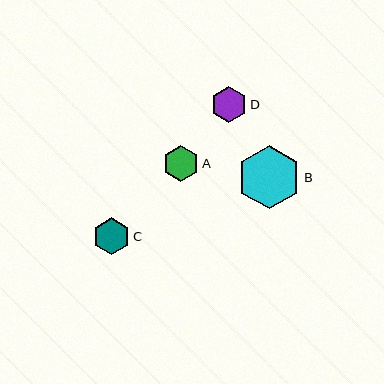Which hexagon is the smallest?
Hexagon D is the smallest with a size of approximately 36 pixels.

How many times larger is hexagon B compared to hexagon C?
Hexagon B is approximately 1.7 times the size of hexagon C.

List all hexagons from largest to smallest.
From largest to smallest: B, C, A, D.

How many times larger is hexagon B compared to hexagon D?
Hexagon B is approximately 1.8 times the size of hexagon D.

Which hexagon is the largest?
Hexagon B is the largest with a size of approximately 64 pixels.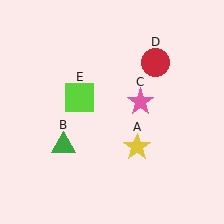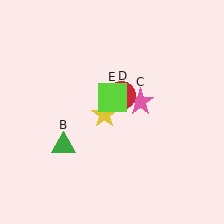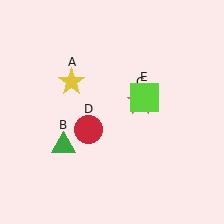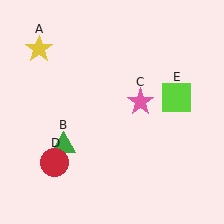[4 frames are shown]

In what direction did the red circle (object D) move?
The red circle (object D) moved down and to the left.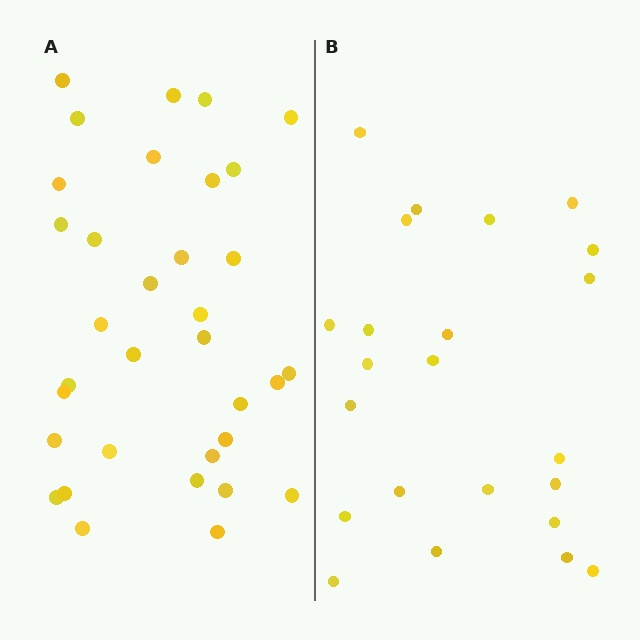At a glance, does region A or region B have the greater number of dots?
Region A (the left region) has more dots.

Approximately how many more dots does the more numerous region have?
Region A has roughly 12 or so more dots than region B.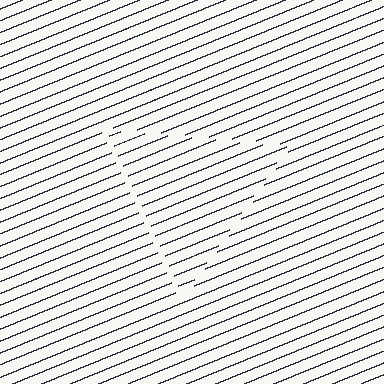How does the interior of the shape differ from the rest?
The interior of the shape contains the same grating, shifted by half a period — the contour is defined by the phase discontinuity where line-ends from the inner and outer gratings abut.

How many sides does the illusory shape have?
3 sides — the line-ends trace a triangle.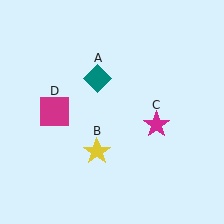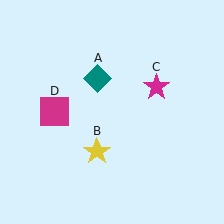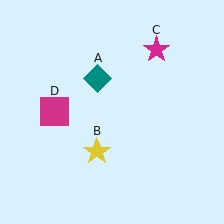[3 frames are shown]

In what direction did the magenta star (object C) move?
The magenta star (object C) moved up.